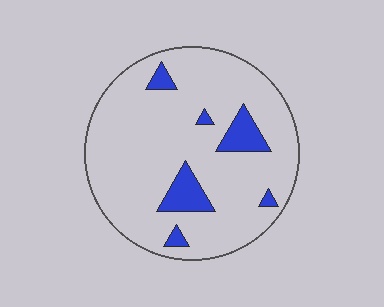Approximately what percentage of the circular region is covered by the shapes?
Approximately 10%.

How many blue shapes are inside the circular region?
6.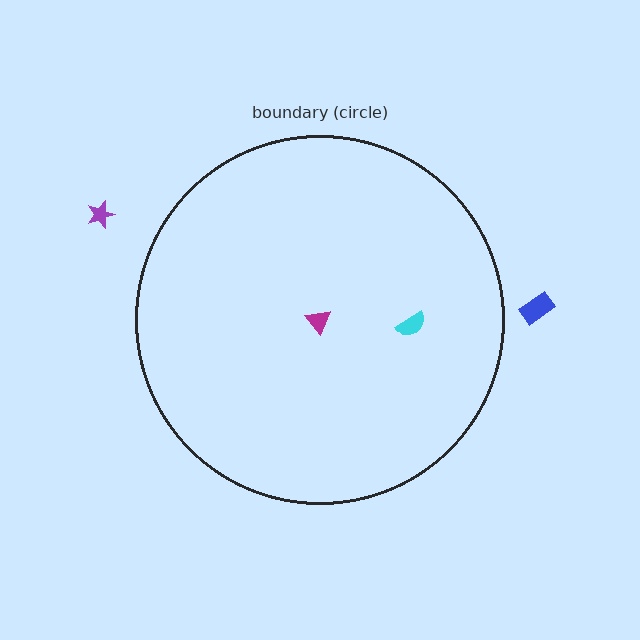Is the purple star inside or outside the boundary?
Outside.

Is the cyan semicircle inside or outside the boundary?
Inside.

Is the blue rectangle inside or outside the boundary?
Outside.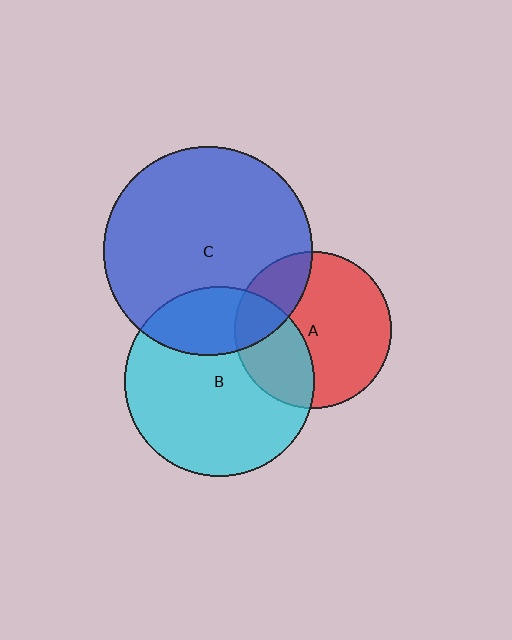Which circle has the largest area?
Circle C (blue).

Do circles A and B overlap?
Yes.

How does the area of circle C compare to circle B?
Approximately 1.2 times.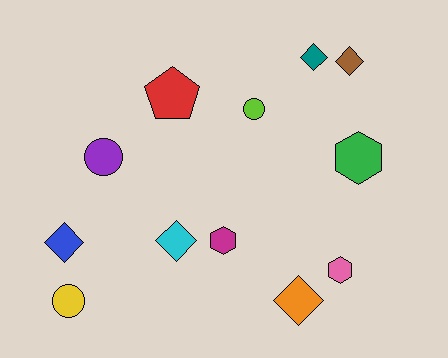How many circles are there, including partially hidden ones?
There are 3 circles.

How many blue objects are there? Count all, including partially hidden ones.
There is 1 blue object.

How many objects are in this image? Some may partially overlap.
There are 12 objects.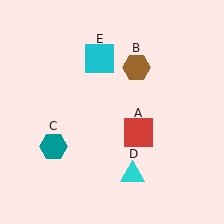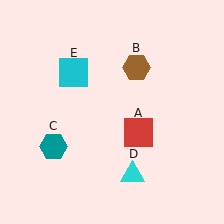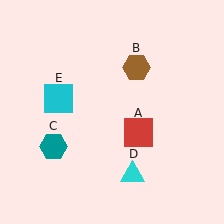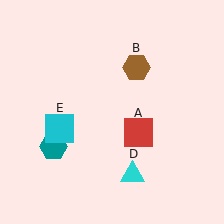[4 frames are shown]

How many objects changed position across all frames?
1 object changed position: cyan square (object E).